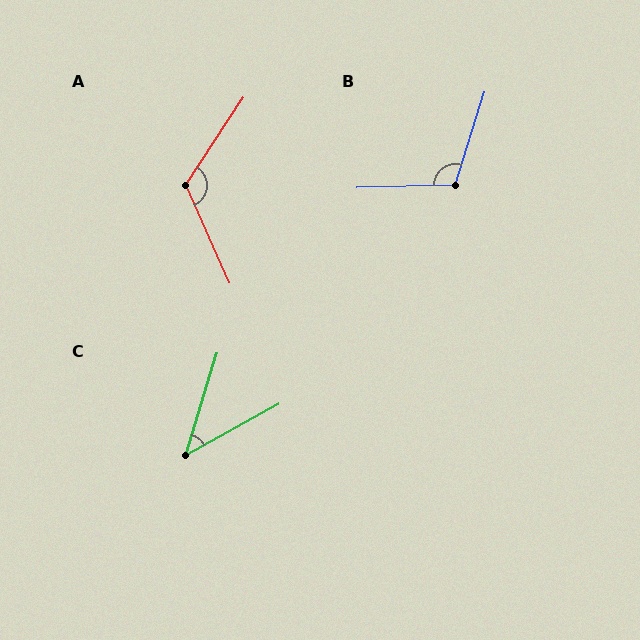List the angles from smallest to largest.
C (44°), B (109°), A (122°).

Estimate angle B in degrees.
Approximately 109 degrees.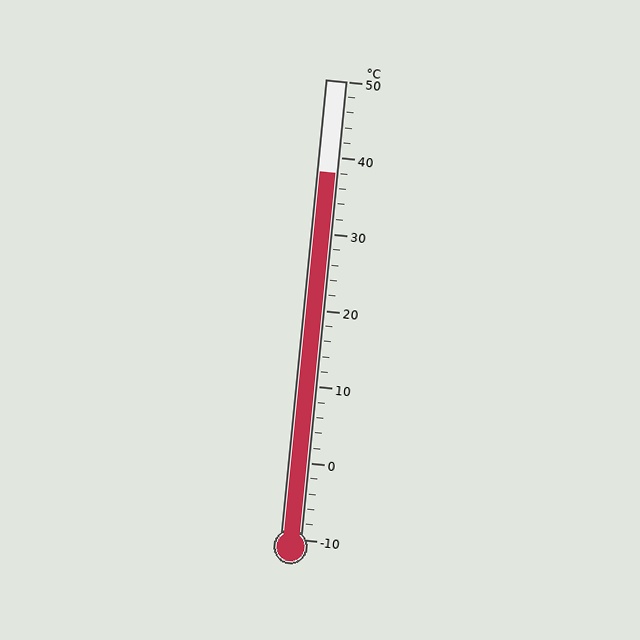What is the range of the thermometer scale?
The thermometer scale ranges from -10°C to 50°C.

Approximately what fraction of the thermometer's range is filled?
The thermometer is filled to approximately 80% of its range.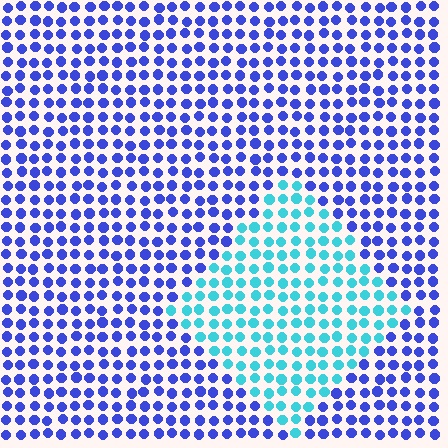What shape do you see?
I see a diamond.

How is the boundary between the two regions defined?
The boundary is defined purely by a slight shift in hue (about 52 degrees). Spacing, size, and orientation are identical on both sides.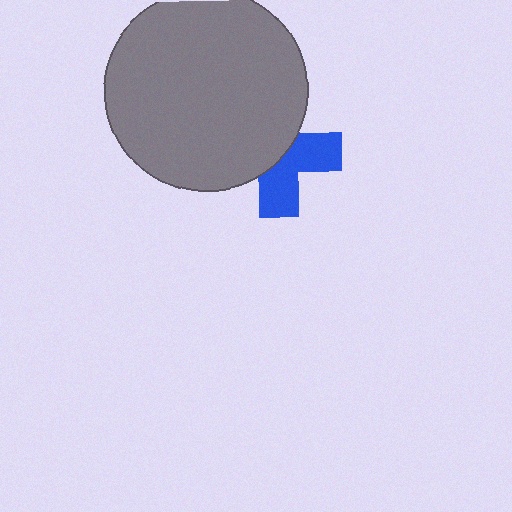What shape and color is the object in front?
The object in front is a gray circle.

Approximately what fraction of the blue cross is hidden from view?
Roughly 54% of the blue cross is hidden behind the gray circle.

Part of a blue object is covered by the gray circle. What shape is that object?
It is a cross.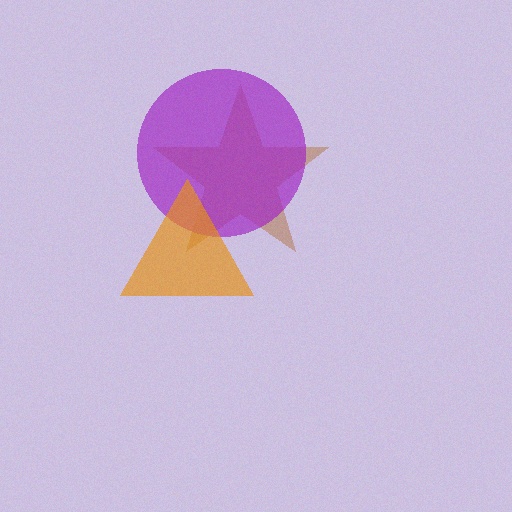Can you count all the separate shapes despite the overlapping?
Yes, there are 3 separate shapes.